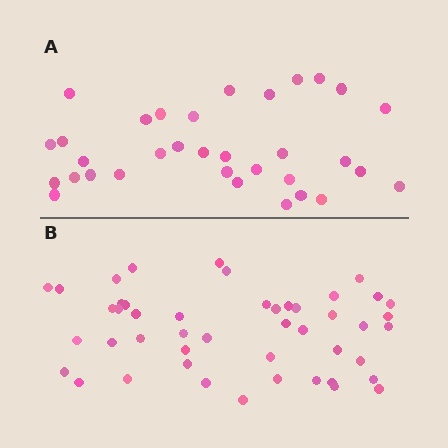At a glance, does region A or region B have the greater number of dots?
Region B (the bottom region) has more dots.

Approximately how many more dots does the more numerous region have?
Region B has approximately 15 more dots than region A.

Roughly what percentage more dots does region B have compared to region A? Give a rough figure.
About 40% more.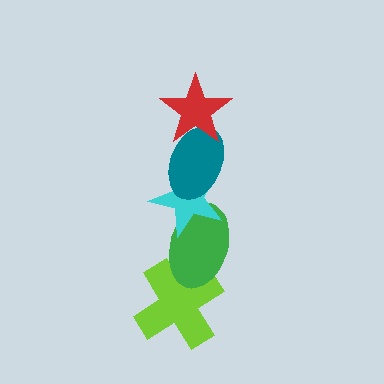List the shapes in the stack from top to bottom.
From top to bottom: the red star, the teal ellipse, the cyan star, the green ellipse, the lime cross.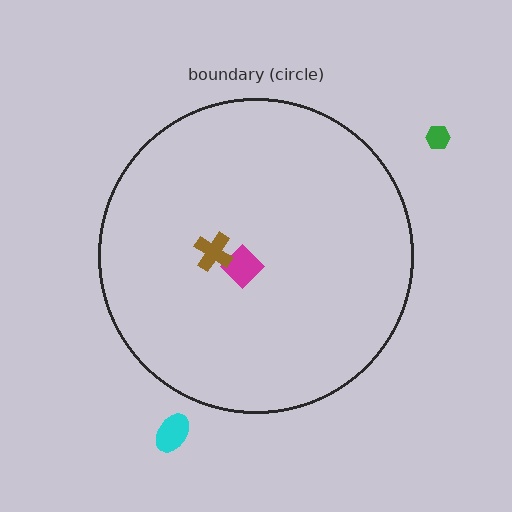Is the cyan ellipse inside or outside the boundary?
Outside.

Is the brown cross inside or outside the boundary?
Inside.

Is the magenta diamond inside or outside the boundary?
Inside.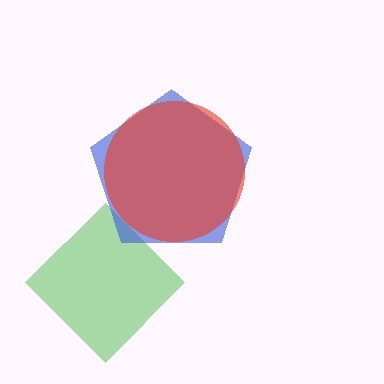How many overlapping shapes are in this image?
There are 3 overlapping shapes in the image.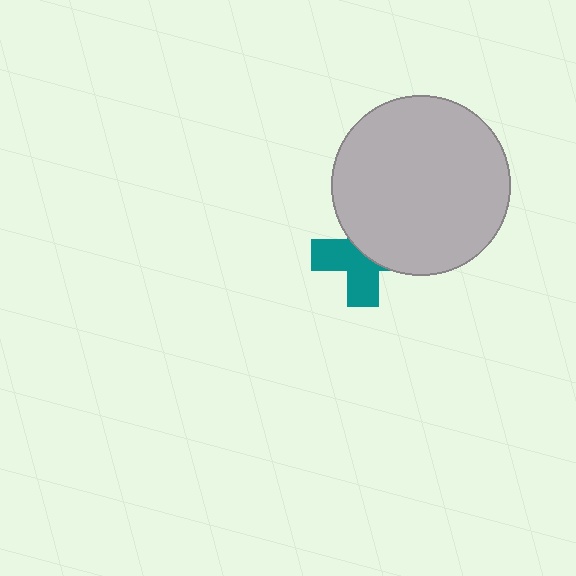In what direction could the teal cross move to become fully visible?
The teal cross could move toward the lower-left. That would shift it out from behind the light gray circle entirely.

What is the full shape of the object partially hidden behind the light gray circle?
The partially hidden object is a teal cross.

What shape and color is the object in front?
The object in front is a light gray circle.